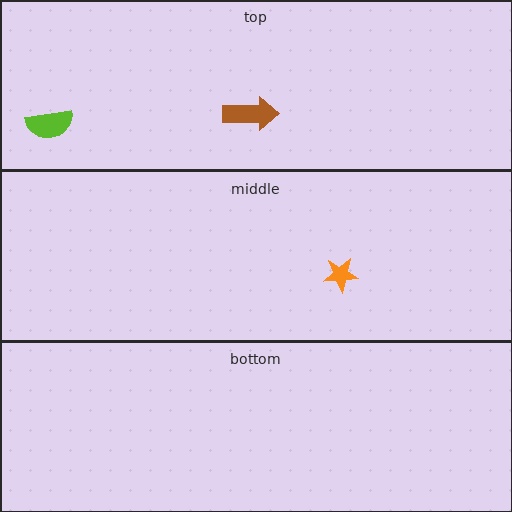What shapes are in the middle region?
The orange star.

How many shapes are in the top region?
2.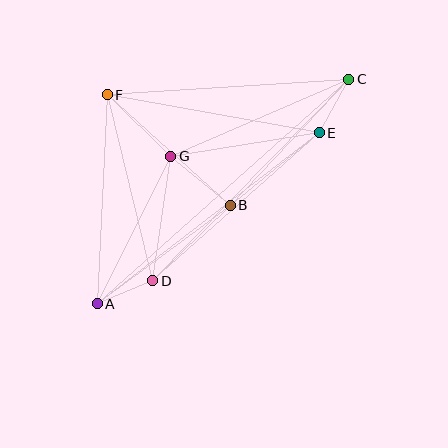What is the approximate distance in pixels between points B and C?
The distance between B and C is approximately 173 pixels.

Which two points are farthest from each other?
Points A and C are farthest from each other.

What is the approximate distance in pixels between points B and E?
The distance between B and E is approximately 115 pixels.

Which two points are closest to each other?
Points A and D are closest to each other.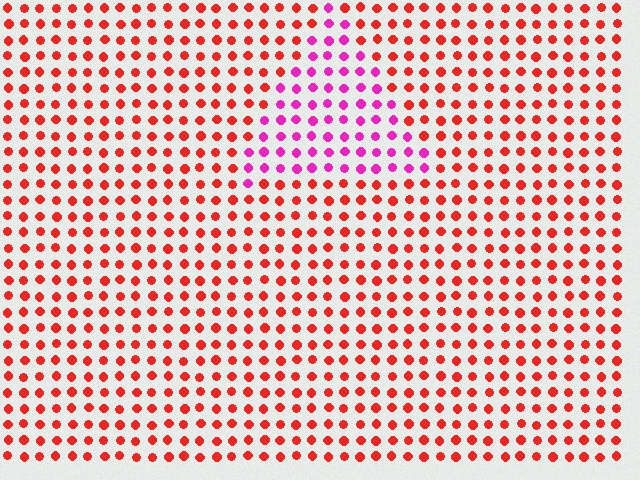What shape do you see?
I see a triangle.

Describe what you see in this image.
The image is filled with small red elements in a uniform arrangement. A triangle-shaped region is visible where the elements are tinted to a slightly different hue, forming a subtle color boundary.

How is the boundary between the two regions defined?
The boundary is defined purely by a slight shift in hue (about 48 degrees). Spacing, size, and orientation are identical on both sides.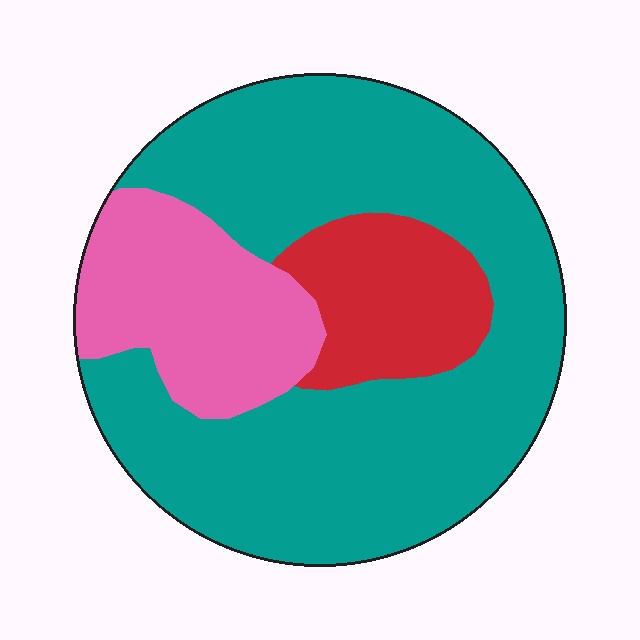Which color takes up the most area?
Teal, at roughly 65%.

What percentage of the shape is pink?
Pink covers roughly 20% of the shape.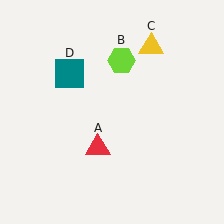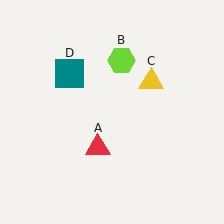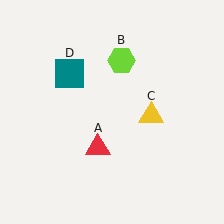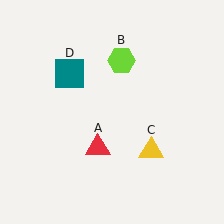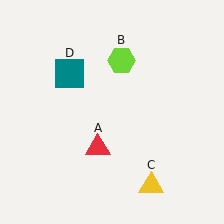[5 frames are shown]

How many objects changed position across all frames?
1 object changed position: yellow triangle (object C).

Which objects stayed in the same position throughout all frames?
Red triangle (object A) and lime hexagon (object B) and teal square (object D) remained stationary.